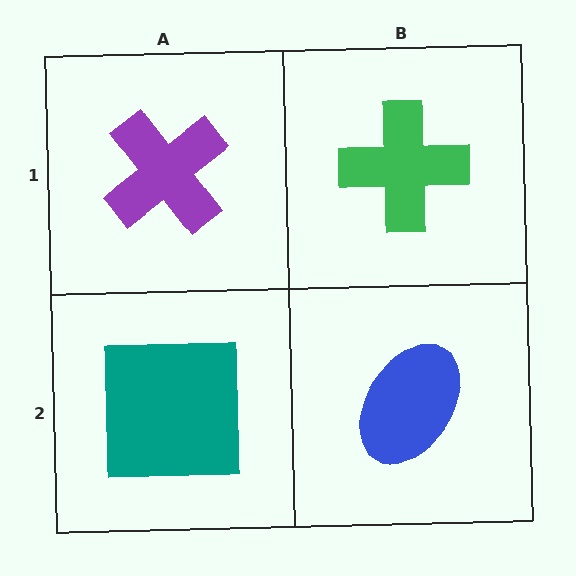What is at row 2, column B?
A blue ellipse.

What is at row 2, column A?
A teal square.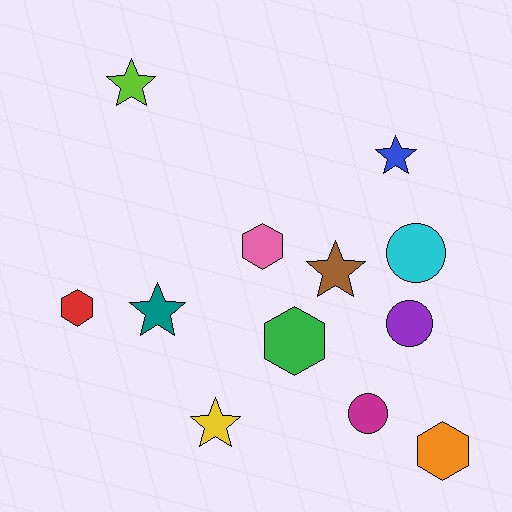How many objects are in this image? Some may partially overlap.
There are 12 objects.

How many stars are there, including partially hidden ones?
There are 5 stars.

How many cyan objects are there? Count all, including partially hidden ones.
There is 1 cyan object.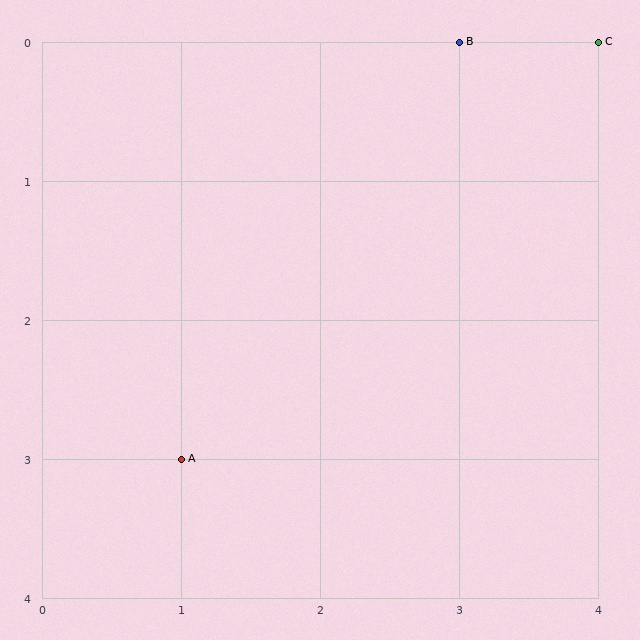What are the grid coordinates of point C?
Point C is at grid coordinates (4, 0).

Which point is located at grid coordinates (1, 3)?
Point A is at (1, 3).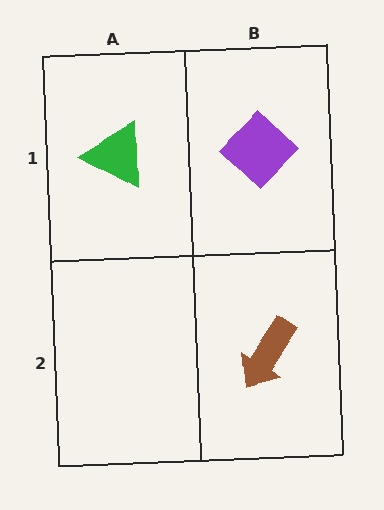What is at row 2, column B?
A brown arrow.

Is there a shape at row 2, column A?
No, that cell is empty.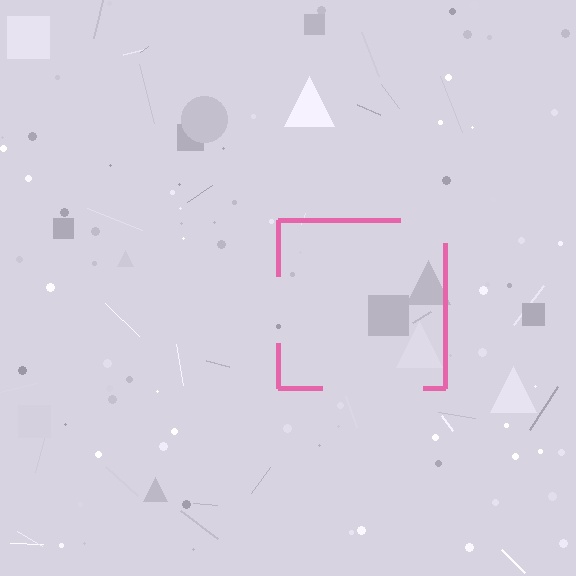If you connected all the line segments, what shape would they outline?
They would outline a square.